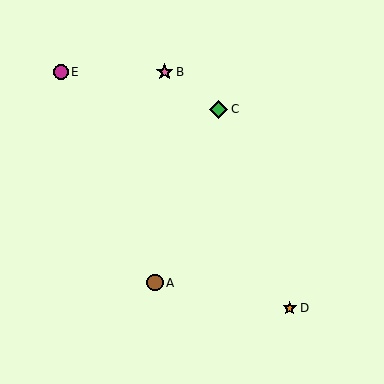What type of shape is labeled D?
Shape D is an orange star.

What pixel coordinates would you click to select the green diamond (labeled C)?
Click at (219, 109) to select the green diamond C.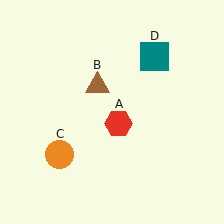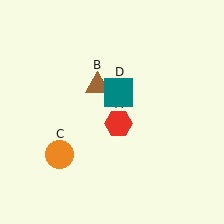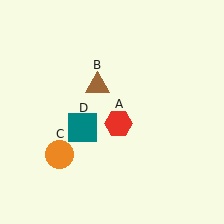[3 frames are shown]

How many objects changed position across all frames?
1 object changed position: teal square (object D).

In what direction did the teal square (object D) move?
The teal square (object D) moved down and to the left.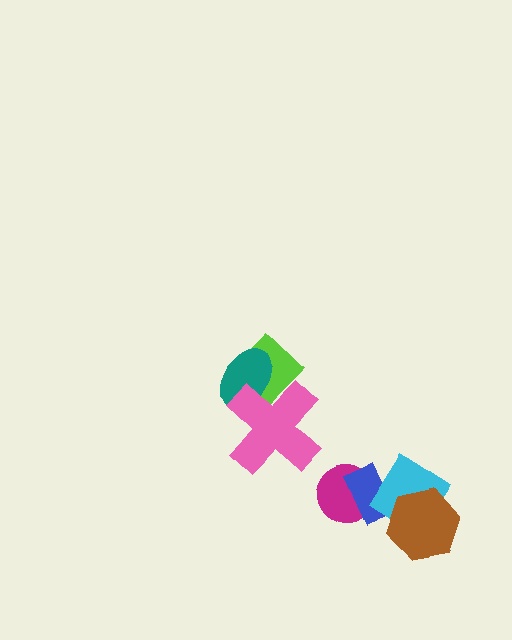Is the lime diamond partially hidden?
Yes, it is partially covered by another shape.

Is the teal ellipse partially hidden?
Yes, it is partially covered by another shape.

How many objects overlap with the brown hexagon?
1 object overlaps with the brown hexagon.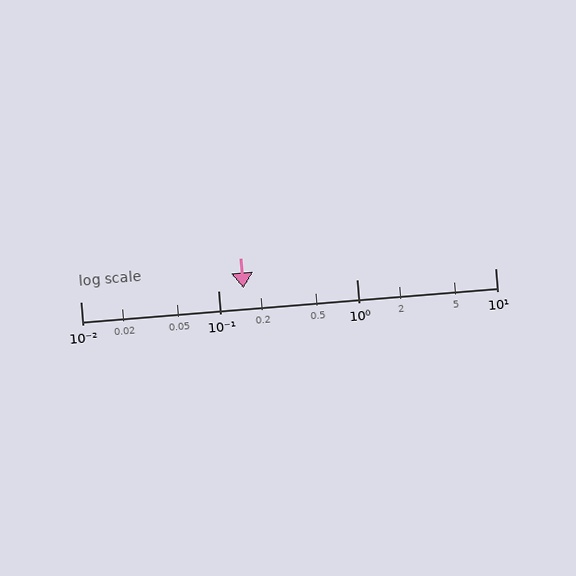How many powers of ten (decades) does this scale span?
The scale spans 3 decades, from 0.01 to 10.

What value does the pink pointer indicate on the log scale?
The pointer indicates approximately 0.15.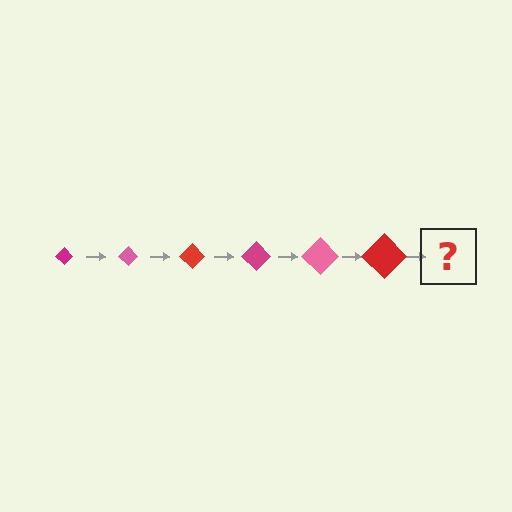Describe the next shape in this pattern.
It should be a magenta diamond, larger than the previous one.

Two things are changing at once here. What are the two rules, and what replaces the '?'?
The two rules are that the diamond grows larger each step and the color cycles through magenta, pink, and red. The '?' should be a magenta diamond, larger than the previous one.